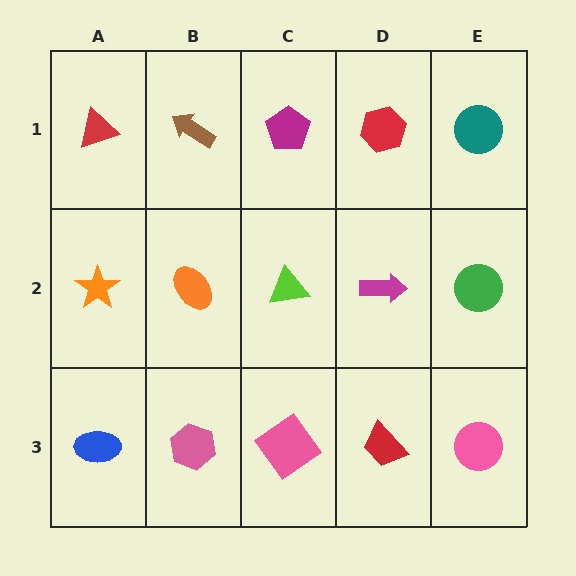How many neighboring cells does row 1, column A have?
2.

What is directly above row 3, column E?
A green circle.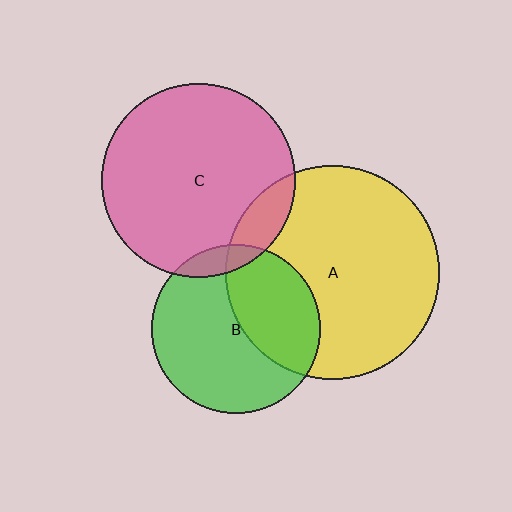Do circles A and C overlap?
Yes.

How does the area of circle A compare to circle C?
Approximately 1.2 times.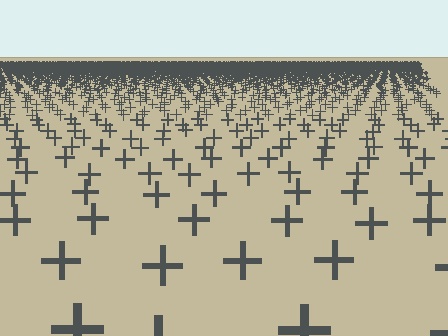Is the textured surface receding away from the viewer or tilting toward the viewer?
The surface is receding away from the viewer. Texture elements get smaller and denser toward the top.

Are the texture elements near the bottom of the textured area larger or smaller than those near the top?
Larger. Near the bottom, elements are closer to the viewer and appear at a bigger on-screen size.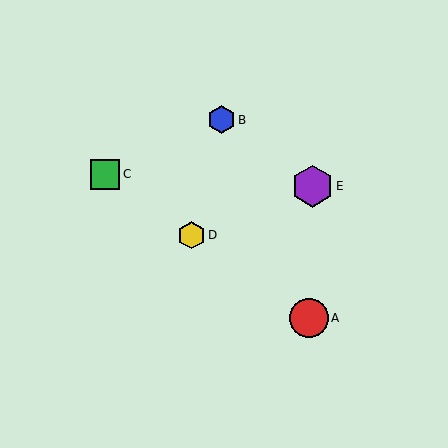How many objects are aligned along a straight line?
3 objects (A, C, D) are aligned along a straight line.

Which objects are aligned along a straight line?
Objects A, C, D are aligned along a straight line.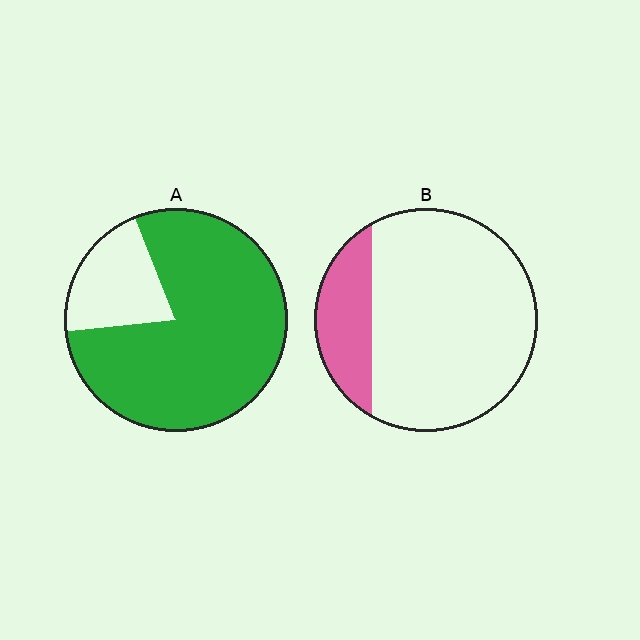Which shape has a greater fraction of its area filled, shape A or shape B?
Shape A.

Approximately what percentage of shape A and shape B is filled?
A is approximately 80% and B is approximately 20%.